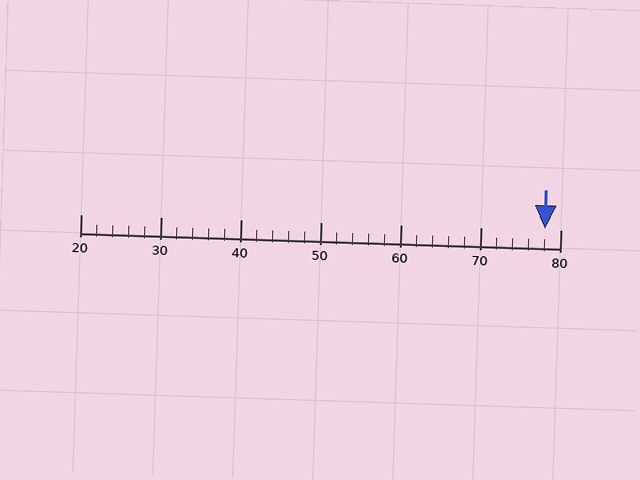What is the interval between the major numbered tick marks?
The major tick marks are spaced 10 units apart.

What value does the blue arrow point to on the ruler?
The blue arrow points to approximately 78.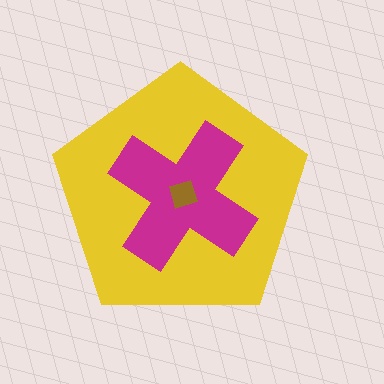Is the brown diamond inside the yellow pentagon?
Yes.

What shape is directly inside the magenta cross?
The brown diamond.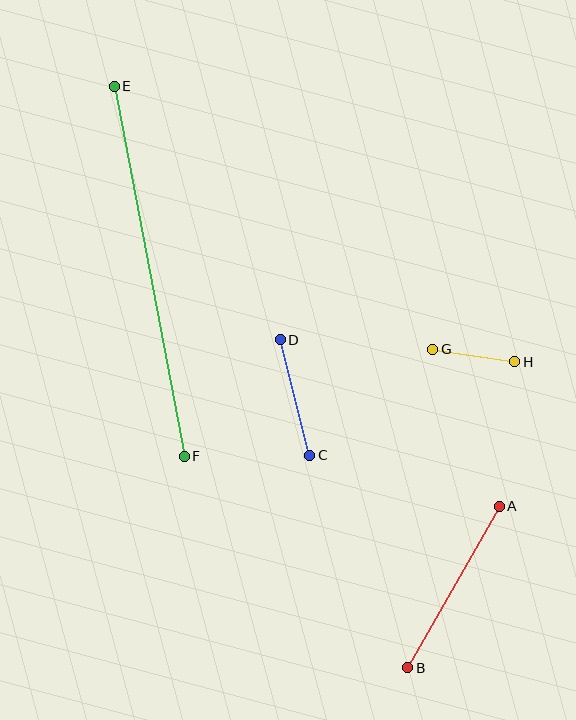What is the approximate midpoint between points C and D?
The midpoint is at approximately (295, 398) pixels.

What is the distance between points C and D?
The distance is approximately 119 pixels.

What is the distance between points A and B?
The distance is approximately 186 pixels.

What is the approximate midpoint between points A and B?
The midpoint is at approximately (453, 587) pixels.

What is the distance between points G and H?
The distance is approximately 83 pixels.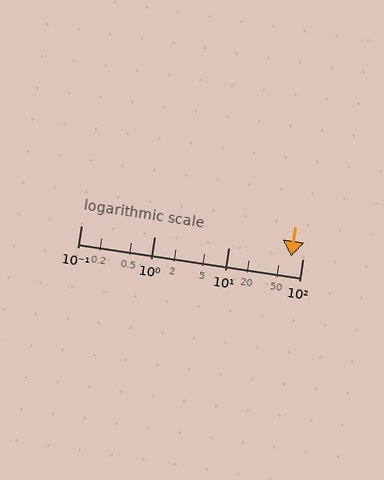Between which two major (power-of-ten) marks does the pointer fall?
The pointer is between 10 and 100.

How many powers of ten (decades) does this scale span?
The scale spans 3 decades, from 0.1 to 100.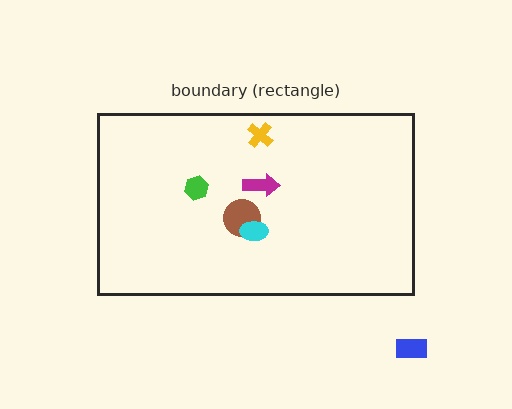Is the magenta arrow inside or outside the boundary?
Inside.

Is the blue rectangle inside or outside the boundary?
Outside.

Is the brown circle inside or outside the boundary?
Inside.